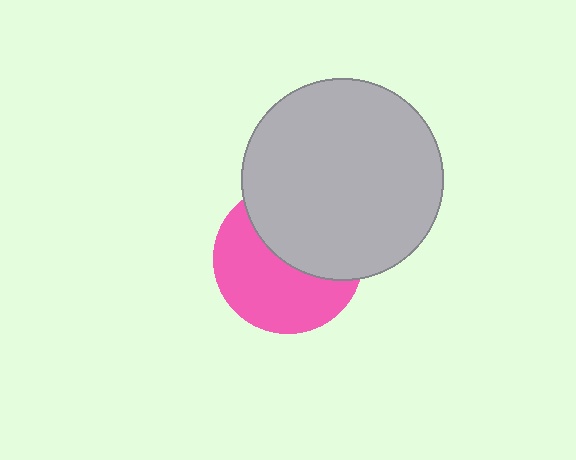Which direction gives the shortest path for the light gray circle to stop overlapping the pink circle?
Moving up gives the shortest separation.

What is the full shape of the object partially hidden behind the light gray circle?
The partially hidden object is a pink circle.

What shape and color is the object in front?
The object in front is a light gray circle.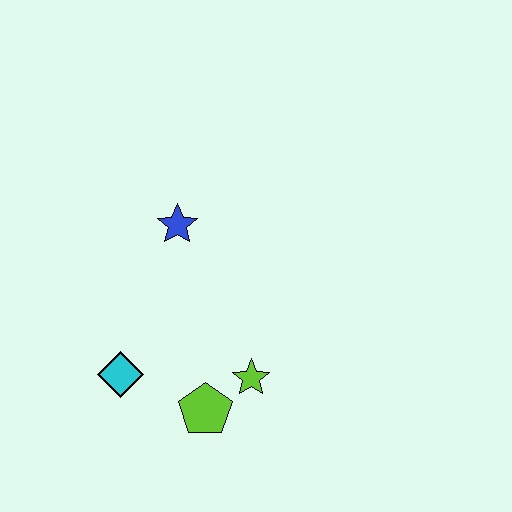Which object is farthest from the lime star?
The blue star is farthest from the lime star.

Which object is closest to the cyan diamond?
The lime pentagon is closest to the cyan diamond.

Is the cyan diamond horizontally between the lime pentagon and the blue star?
No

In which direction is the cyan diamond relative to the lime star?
The cyan diamond is to the left of the lime star.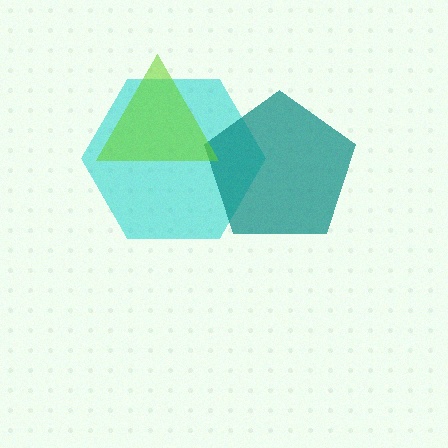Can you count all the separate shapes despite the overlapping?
Yes, there are 3 separate shapes.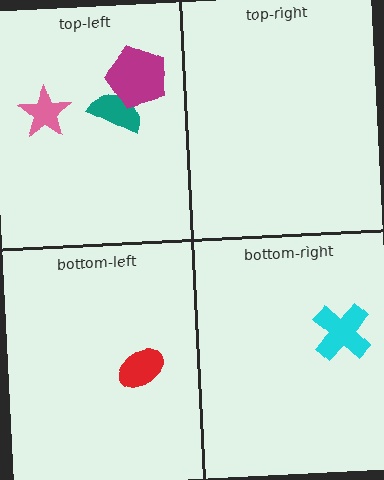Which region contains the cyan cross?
The bottom-right region.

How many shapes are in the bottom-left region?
1.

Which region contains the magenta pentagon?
The top-left region.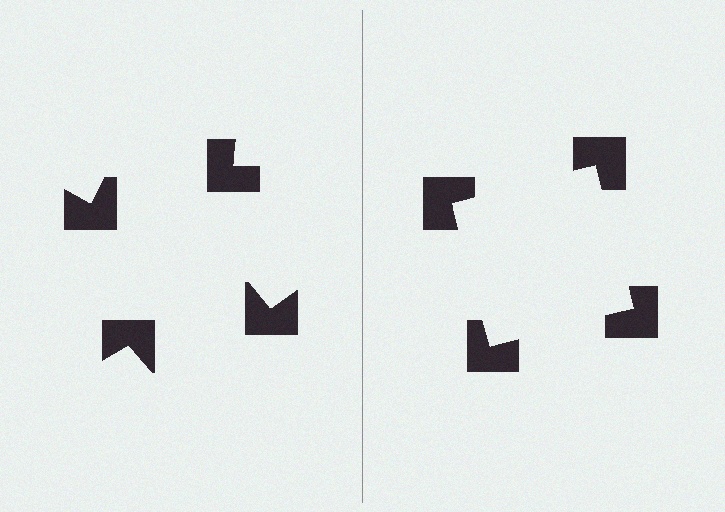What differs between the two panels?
The notched squares are positioned identically on both sides; only the wedge orientations differ. On the right they align to a square; on the left they are misaligned.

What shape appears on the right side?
An illusory square.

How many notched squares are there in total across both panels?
8 — 4 on each side.